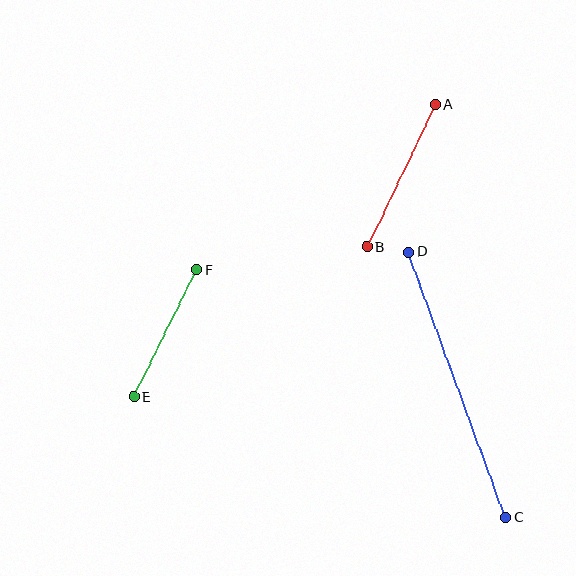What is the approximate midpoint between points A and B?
The midpoint is at approximately (401, 176) pixels.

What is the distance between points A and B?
The distance is approximately 158 pixels.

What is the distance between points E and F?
The distance is approximately 142 pixels.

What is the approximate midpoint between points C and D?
The midpoint is at approximately (457, 385) pixels.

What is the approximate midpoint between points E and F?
The midpoint is at approximately (165, 333) pixels.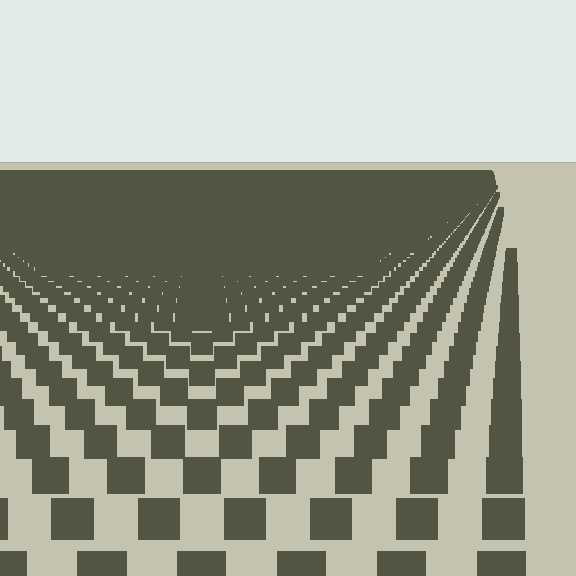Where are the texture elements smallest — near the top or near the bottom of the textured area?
Near the top.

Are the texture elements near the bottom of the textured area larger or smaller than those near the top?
Larger. Near the bottom, elements are closer to the viewer and appear at a bigger on-screen size.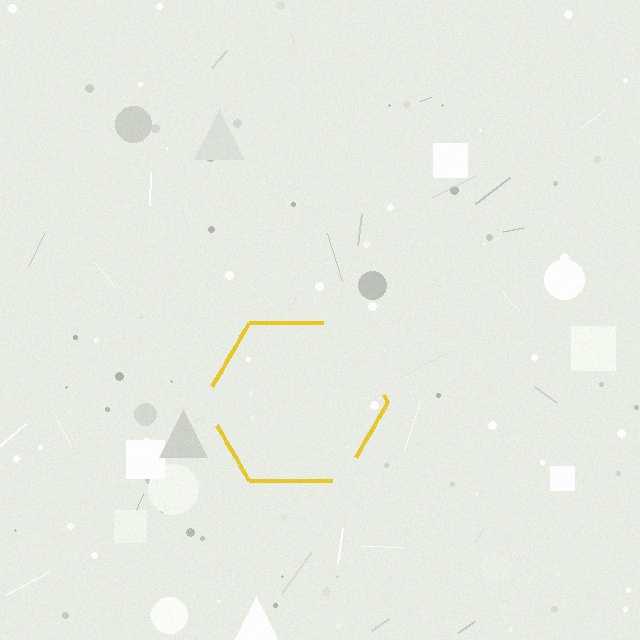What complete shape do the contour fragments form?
The contour fragments form a hexagon.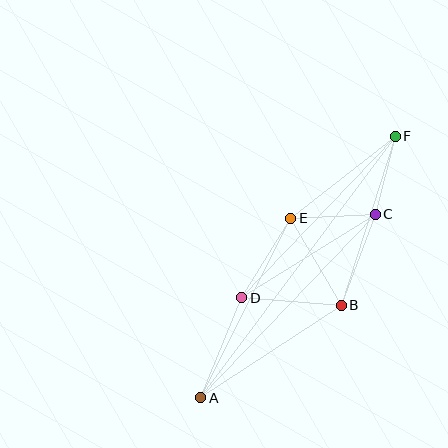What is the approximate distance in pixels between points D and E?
The distance between D and E is approximately 93 pixels.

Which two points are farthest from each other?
Points A and F are farthest from each other.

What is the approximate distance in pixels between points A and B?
The distance between A and B is approximately 168 pixels.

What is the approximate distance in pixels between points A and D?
The distance between A and D is approximately 108 pixels.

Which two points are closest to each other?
Points C and F are closest to each other.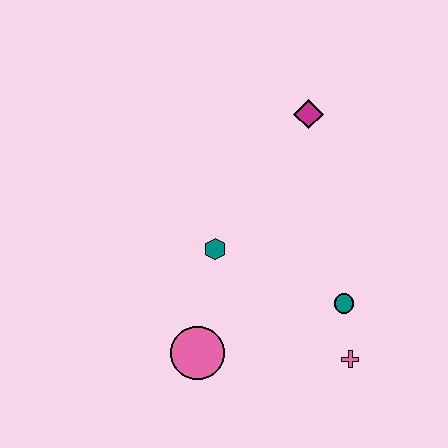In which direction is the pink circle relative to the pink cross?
The pink circle is to the left of the pink cross.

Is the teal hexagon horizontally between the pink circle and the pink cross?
Yes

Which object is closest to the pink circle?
The teal hexagon is closest to the pink circle.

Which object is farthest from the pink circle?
The magenta diamond is farthest from the pink circle.